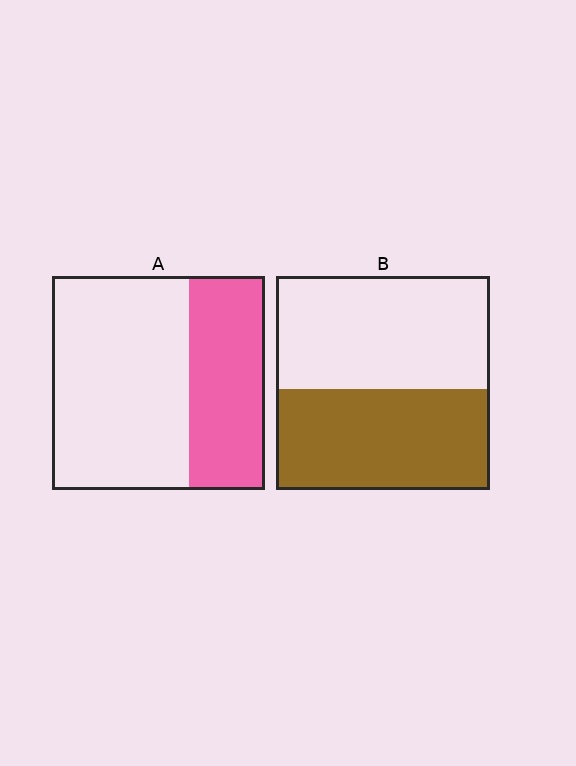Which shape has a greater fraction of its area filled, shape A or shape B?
Shape B.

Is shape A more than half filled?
No.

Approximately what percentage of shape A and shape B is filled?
A is approximately 35% and B is approximately 45%.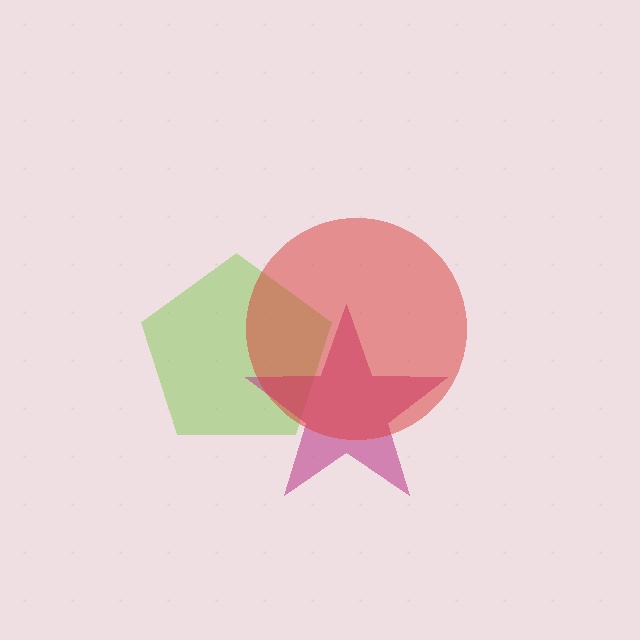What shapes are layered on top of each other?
The layered shapes are: a lime pentagon, a magenta star, a red circle.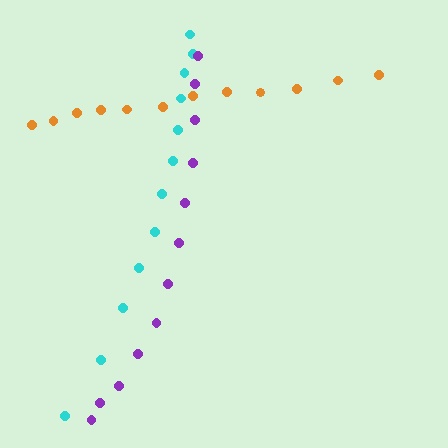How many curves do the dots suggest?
There are 3 distinct paths.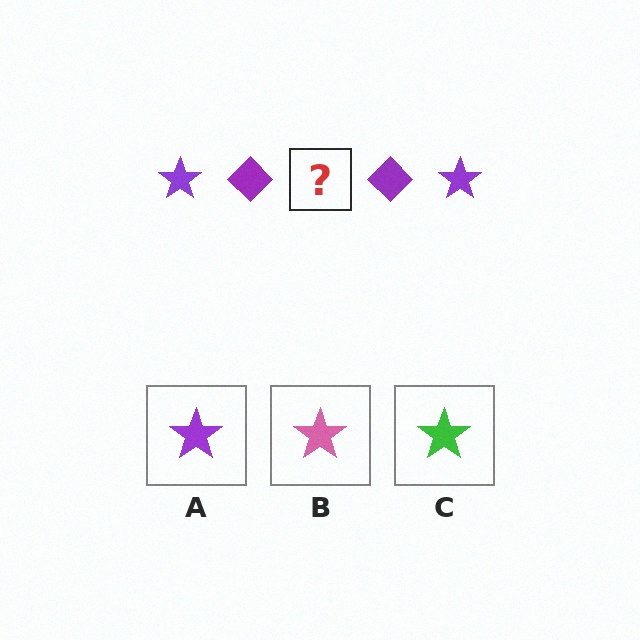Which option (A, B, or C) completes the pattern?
A.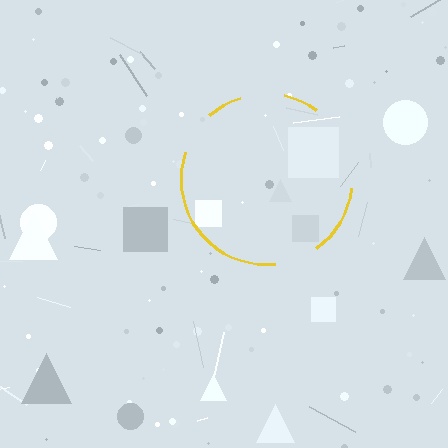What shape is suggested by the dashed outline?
The dashed outline suggests a circle.